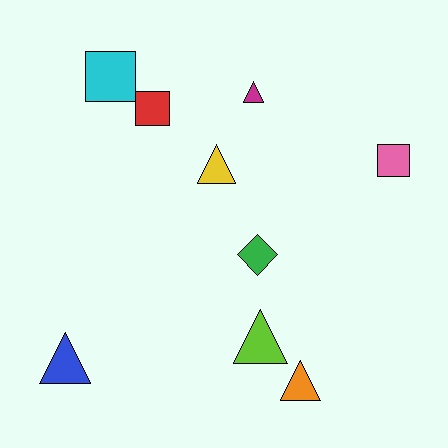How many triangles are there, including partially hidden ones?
There are 5 triangles.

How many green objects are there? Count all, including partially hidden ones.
There is 1 green object.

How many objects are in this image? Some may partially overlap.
There are 9 objects.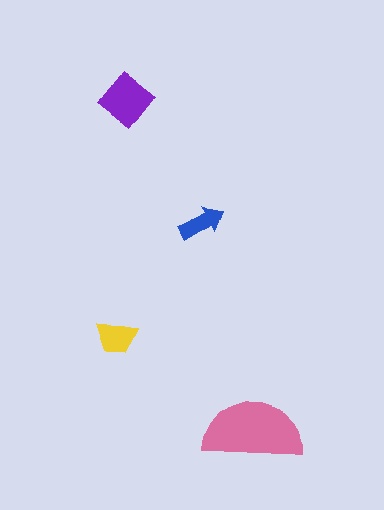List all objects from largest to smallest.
The pink semicircle, the purple diamond, the yellow trapezoid, the blue arrow.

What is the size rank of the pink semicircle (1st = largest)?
1st.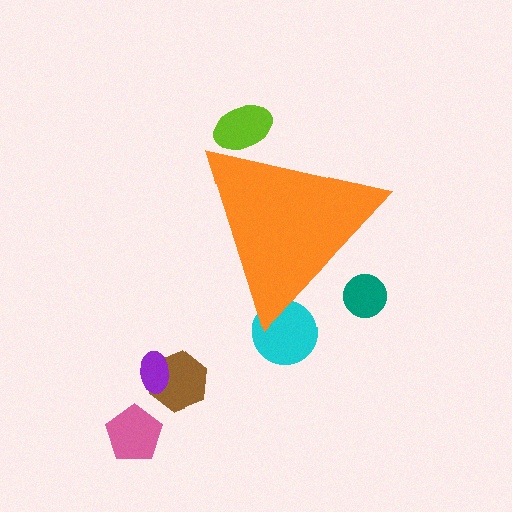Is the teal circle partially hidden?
Yes, the teal circle is partially hidden behind the orange triangle.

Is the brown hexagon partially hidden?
No, the brown hexagon is fully visible.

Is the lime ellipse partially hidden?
Yes, the lime ellipse is partially hidden behind the orange triangle.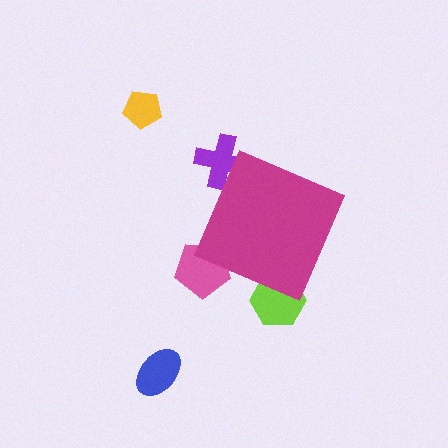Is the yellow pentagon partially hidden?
No, the yellow pentagon is fully visible.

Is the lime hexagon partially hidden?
Yes, the lime hexagon is partially hidden behind the magenta diamond.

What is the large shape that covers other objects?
A magenta diamond.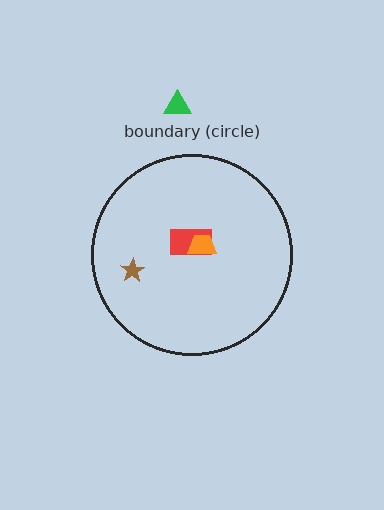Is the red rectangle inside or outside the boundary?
Inside.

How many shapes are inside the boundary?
3 inside, 1 outside.